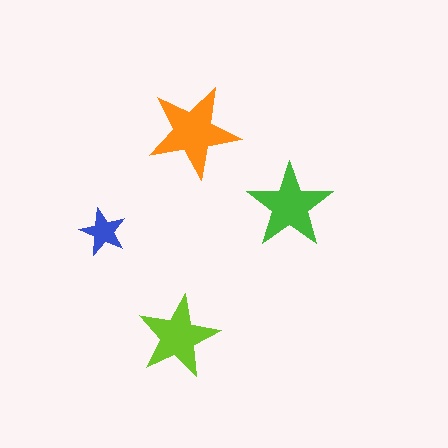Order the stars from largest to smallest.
the orange one, the green one, the lime one, the blue one.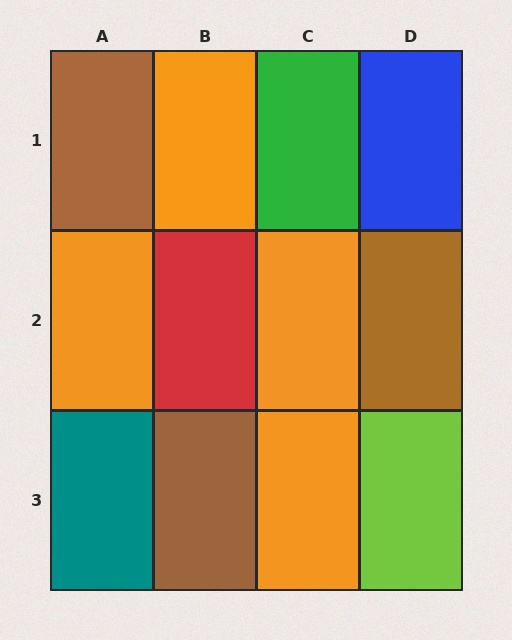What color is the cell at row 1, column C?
Green.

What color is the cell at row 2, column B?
Red.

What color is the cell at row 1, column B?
Orange.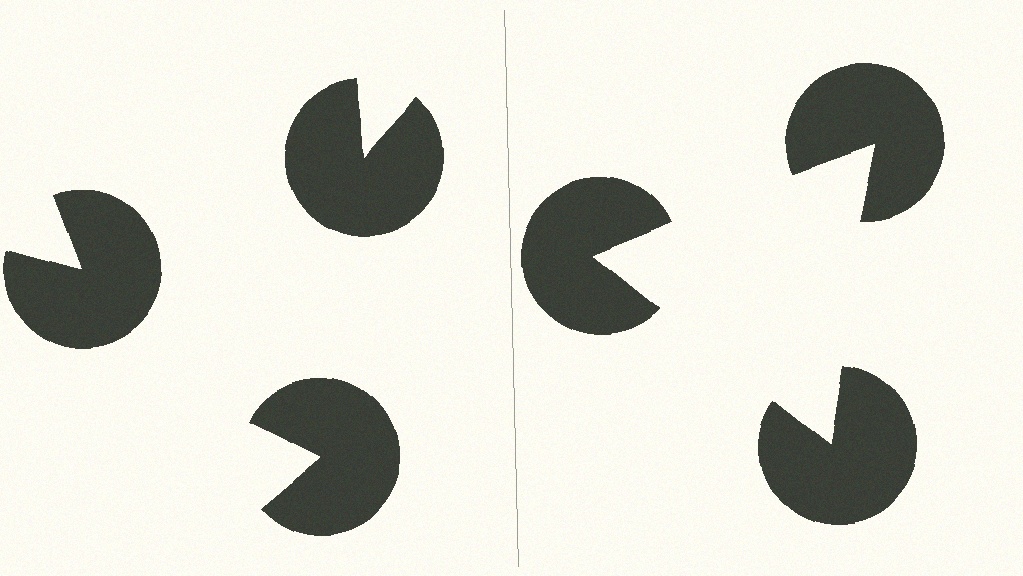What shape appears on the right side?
An illusory triangle.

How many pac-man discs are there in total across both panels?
6 — 3 on each side.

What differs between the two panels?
The pac-man discs are positioned identically on both sides; only the wedge orientations differ. On the right they align to a triangle; on the left they are misaligned.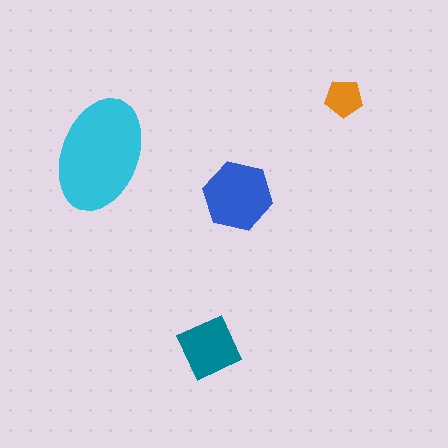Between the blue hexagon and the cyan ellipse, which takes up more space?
The cyan ellipse.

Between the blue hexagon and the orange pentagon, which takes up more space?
The blue hexagon.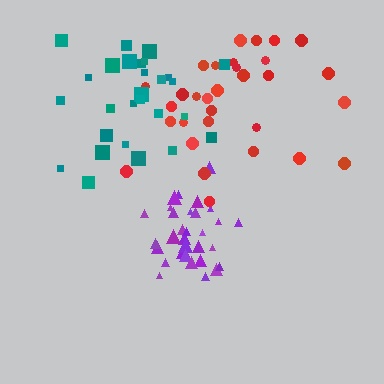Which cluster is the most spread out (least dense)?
Red.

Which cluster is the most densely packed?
Purple.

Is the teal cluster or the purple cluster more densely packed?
Purple.